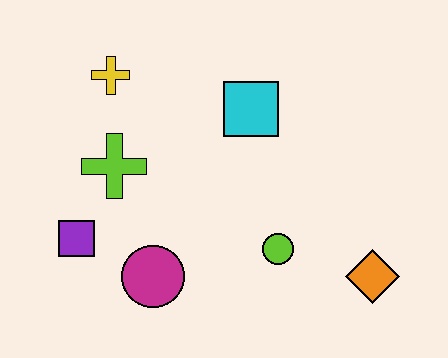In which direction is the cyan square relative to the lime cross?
The cyan square is to the right of the lime cross.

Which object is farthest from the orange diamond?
The yellow cross is farthest from the orange diamond.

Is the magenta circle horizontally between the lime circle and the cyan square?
No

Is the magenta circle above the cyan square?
No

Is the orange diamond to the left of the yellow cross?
No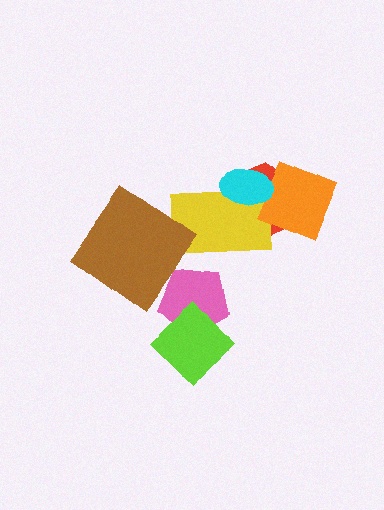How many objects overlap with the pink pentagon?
1 object overlaps with the pink pentagon.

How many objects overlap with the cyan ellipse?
2 objects overlap with the cyan ellipse.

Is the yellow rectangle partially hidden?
Yes, it is partially covered by another shape.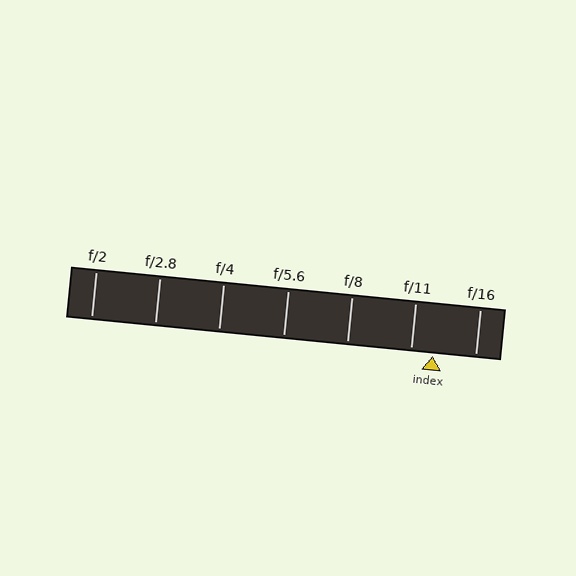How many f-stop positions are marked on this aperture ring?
There are 7 f-stop positions marked.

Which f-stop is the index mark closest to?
The index mark is closest to f/11.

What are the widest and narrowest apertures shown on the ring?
The widest aperture shown is f/2 and the narrowest is f/16.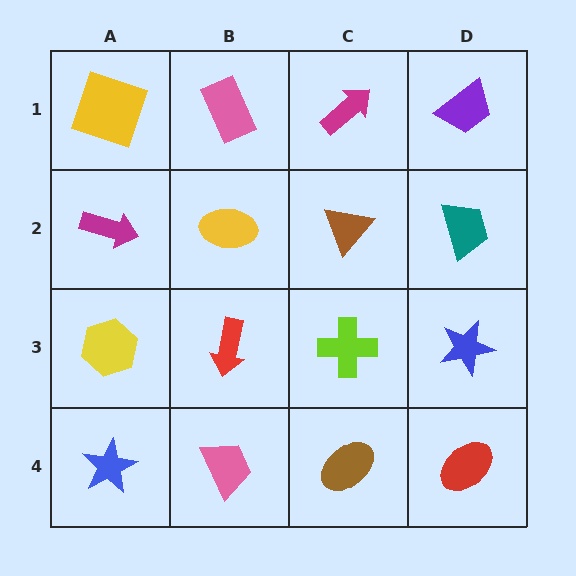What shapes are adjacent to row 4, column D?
A blue star (row 3, column D), a brown ellipse (row 4, column C).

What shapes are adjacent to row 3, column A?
A magenta arrow (row 2, column A), a blue star (row 4, column A), a red arrow (row 3, column B).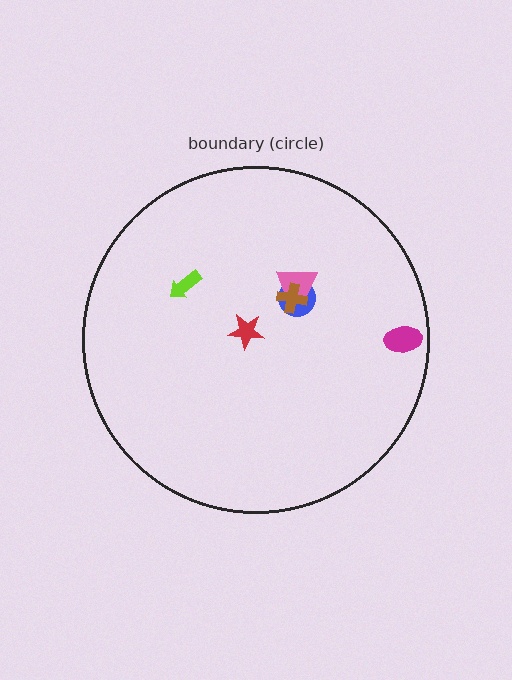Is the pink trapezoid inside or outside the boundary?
Inside.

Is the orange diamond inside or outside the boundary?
Inside.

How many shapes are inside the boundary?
7 inside, 0 outside.